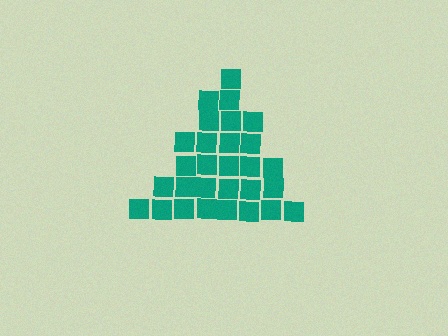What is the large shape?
The large shape is a triangle.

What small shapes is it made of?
It is made of small squares.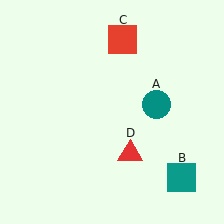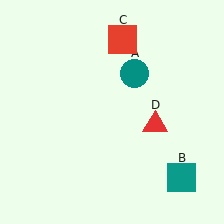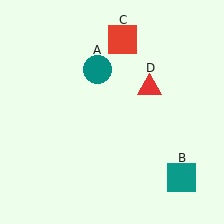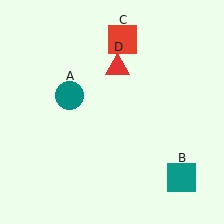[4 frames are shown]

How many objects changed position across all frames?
2 objects changed position: teal circle (object A), red triangle (object D).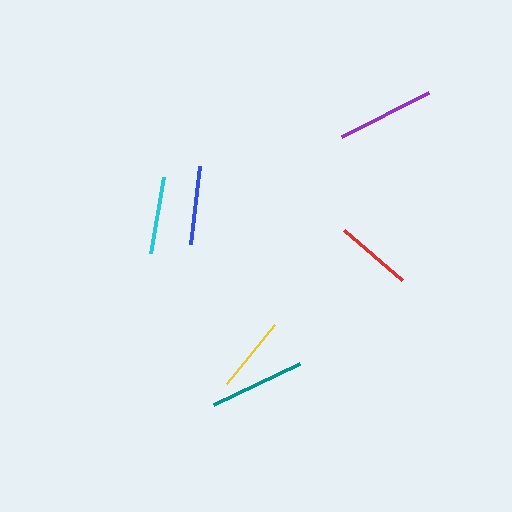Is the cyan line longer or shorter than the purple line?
The purple line is longer than the cyan line.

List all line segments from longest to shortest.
From longest to shortest: purple, teal, blue, cyan, red, yellow.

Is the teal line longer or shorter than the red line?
The teal line is longer than the red line.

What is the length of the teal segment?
The teal segment is approximately 96 pixels long.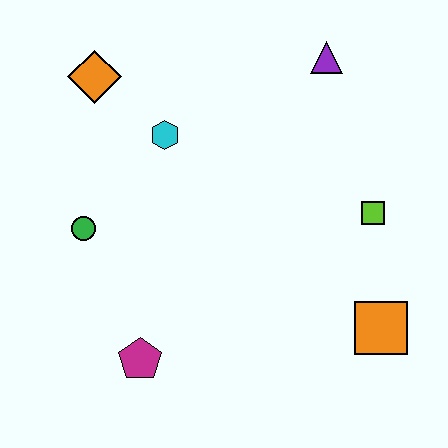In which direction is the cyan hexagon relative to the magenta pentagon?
The cyan hexagon is above the magenta pentagon.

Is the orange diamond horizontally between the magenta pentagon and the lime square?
No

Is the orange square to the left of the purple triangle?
No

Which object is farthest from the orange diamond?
The orange square is farthest from the orange diamond.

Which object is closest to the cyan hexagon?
The orange diamond is closest to the cyan hexagon.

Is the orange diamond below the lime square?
No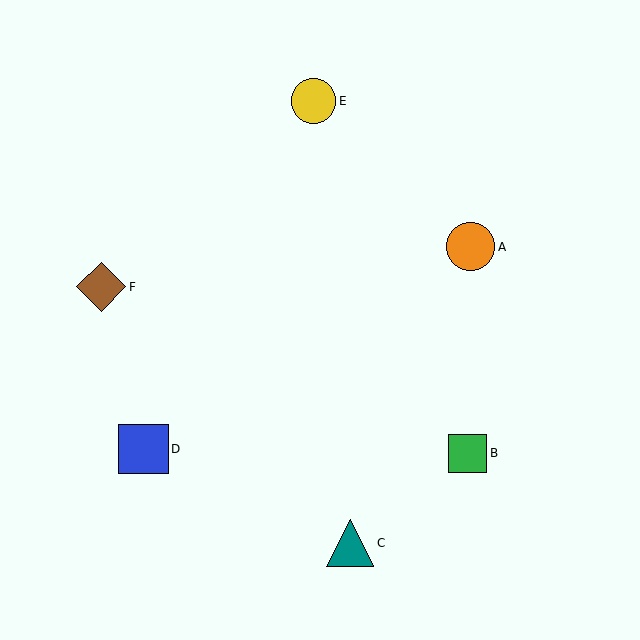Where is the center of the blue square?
The center of the blue square is at (144, 449).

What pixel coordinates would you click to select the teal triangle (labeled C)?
Click at (350, 543) to select the teal triangle C.